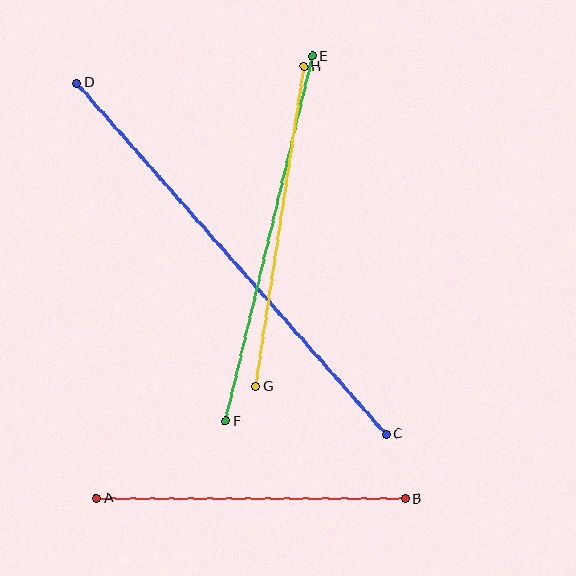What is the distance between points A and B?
The distance is approximately 309 pixels.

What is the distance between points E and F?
The distance is approximately 375 pixels.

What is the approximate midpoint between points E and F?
The midpoint is at approximately (269, 239) pixels.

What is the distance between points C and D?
The distance is approximately 468 pixels.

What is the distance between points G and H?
The distance is approximately 323 pixels.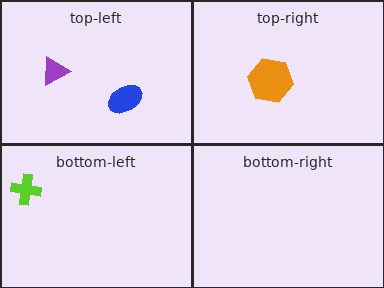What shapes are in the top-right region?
The orange hexagon.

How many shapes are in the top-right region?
1.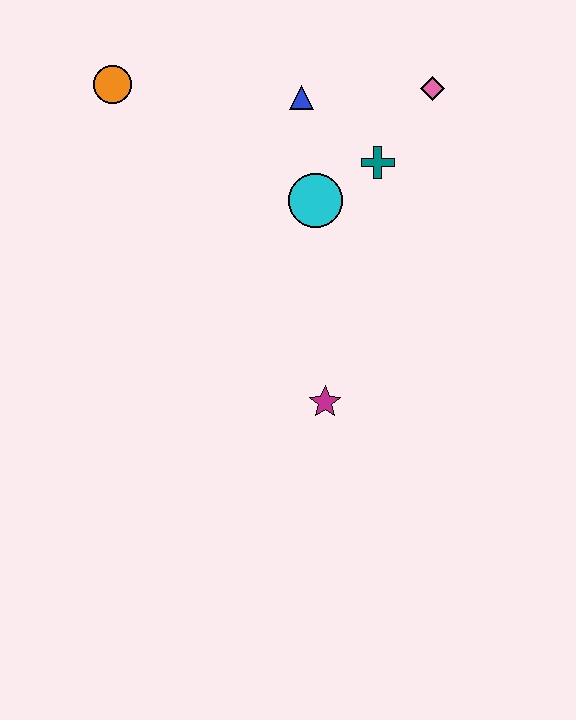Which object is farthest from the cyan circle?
The orange circle is farthest from the cyan circle.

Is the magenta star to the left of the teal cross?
Yes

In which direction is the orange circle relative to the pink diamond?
The orange circle is to the left of the pink diamond.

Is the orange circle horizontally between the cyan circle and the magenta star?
No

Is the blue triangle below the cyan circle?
No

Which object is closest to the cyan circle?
The teal cross is closest to the cyan circle.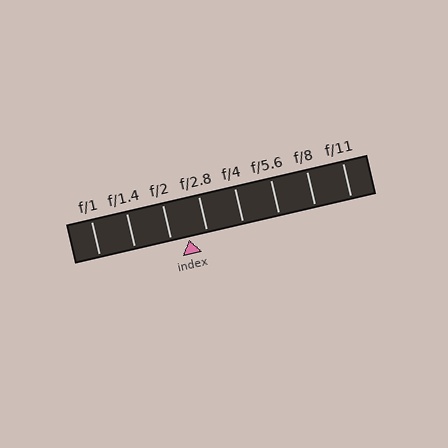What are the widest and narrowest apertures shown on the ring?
The widest aperture shown is f/1 and the narrowest is f/11.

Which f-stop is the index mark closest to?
The index mark is closest to f/2.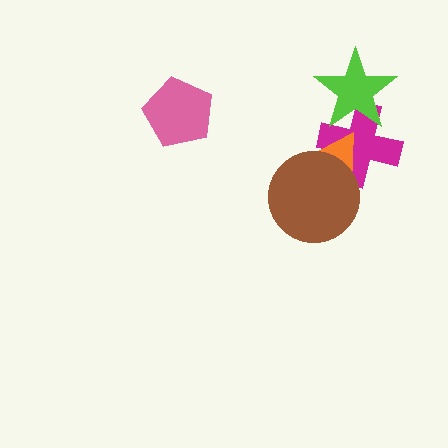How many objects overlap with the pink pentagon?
0 objects overlap with the pink pentagon.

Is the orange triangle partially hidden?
Yes, it is partially covered by another shape.